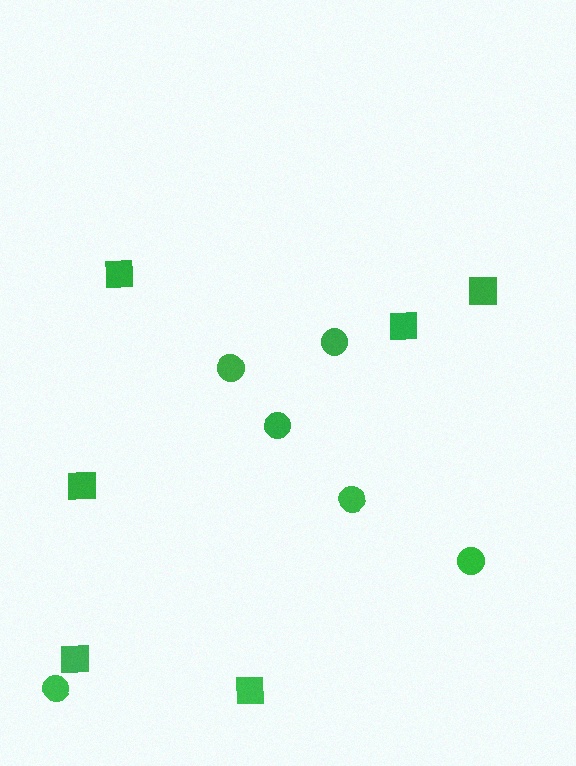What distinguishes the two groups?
There are 2 groups: one group of circles (6) and one group of squares (6).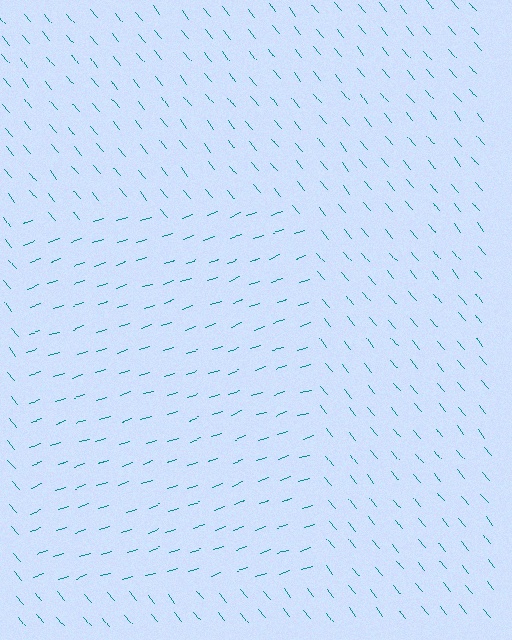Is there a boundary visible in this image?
Yes, there is a texture boundary formed by a change in line orientation.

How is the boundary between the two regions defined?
The boundary is defined purely by a change in line orientation (approximately 68 degrees difference). All lines are the same color and thickness.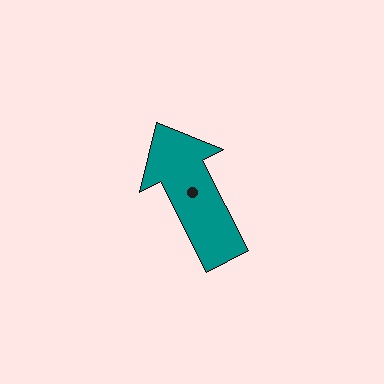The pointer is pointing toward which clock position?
Roughly 11 o'clock.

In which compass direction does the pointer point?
Northwest.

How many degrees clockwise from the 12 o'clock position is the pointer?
Approximately 333 degrees.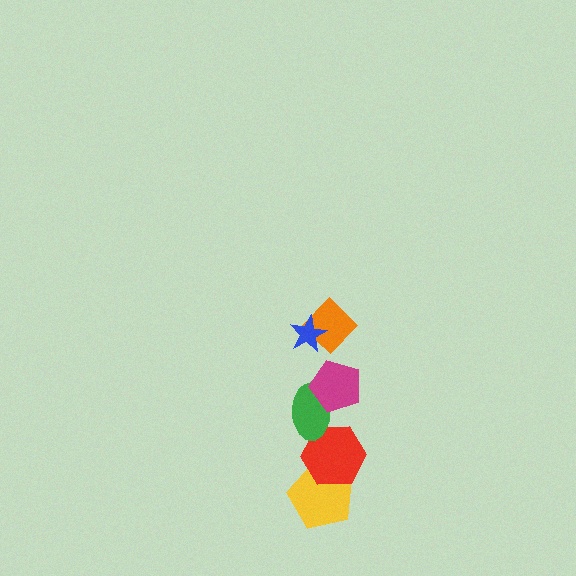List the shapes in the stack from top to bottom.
From top to bottom: the blue star, the orange diamond, the magenta pentagon, the green ellipse, the red hexagon, the yellow pentagon.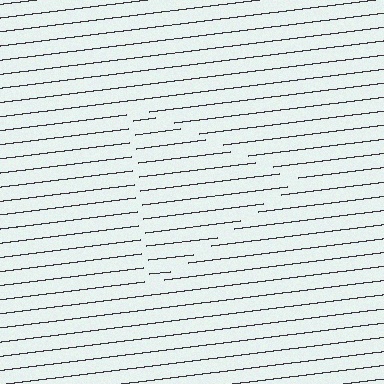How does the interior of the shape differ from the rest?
The interior of the shape contains the same grating, shifted by half a period — the contour is defined by the phase discontinuity where line-ends from the inner and outer gratings abut.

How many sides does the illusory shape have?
3 sides — the line-ends trace a triangle.